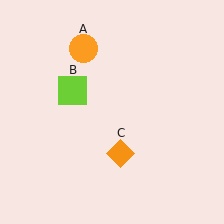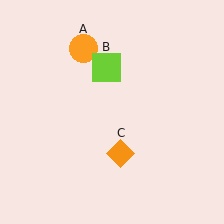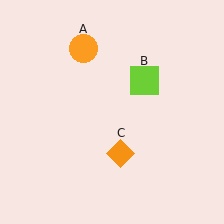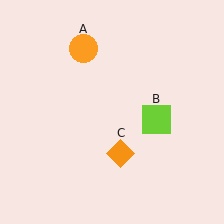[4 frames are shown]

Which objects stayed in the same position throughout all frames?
Orange circle (object A) and orange diamond (object C) remained stationary.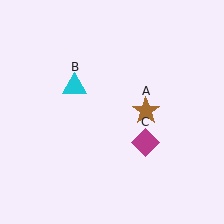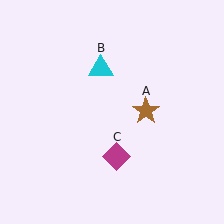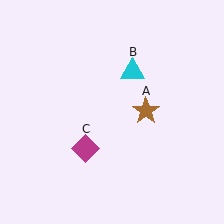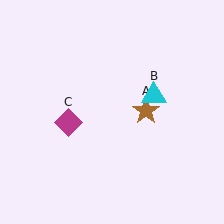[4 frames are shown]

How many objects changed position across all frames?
2 objects changed position: cyan triangle (object B), magenta diamond (object C).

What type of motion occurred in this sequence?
The cyan triangle (object B), magenta diamond (object C) rotated clockwise around the center of the scene.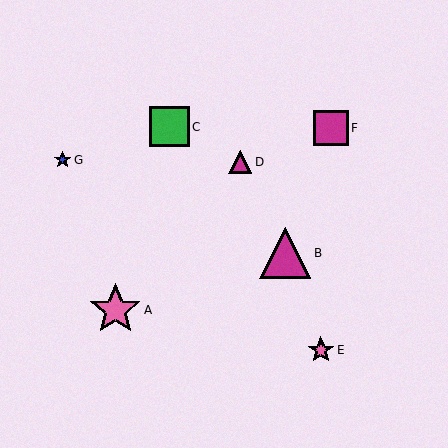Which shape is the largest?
The pink star (labeled A) is the largest.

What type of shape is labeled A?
Shape A is a pink star.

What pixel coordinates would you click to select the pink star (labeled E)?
Click at (321, 350) to select the pink star E.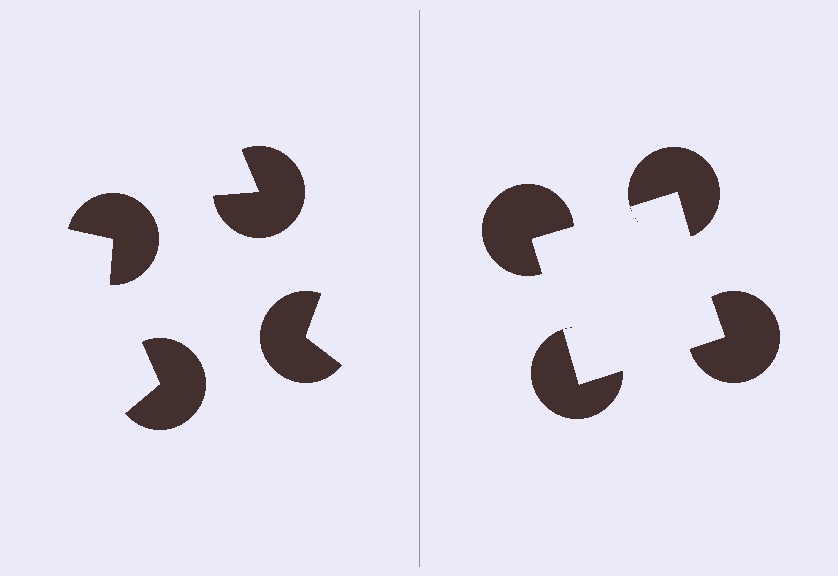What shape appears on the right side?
An illusory square.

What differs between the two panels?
The pac-man discs are positioned identically on both sides; only the wedge orientations differ. On the right they align to a square; on the left they are misaligned.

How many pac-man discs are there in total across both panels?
8 — 4 on each side.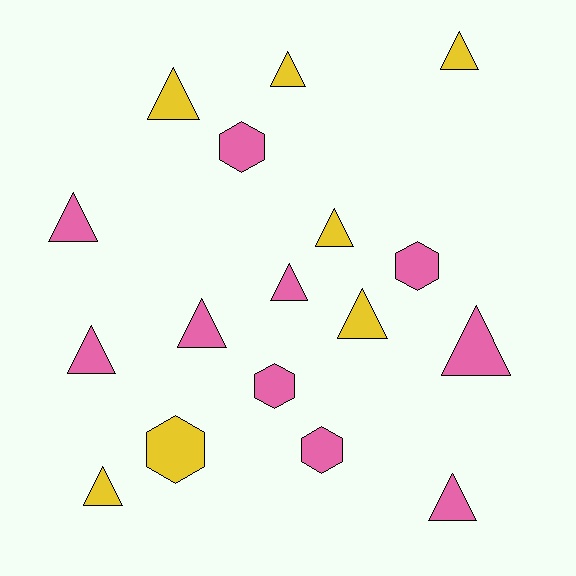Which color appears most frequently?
Pink, with 10 objects.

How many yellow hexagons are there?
There is 1 yellow hexagon.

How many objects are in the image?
There are 17 objects.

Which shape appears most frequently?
Triangle, with 12 objects.